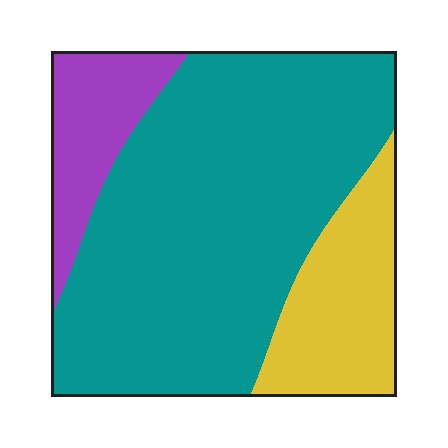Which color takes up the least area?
Purple, at roughly 15%.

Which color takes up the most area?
Teal, at roughly 70%.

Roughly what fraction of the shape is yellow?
Yellow covers 19% of the shape.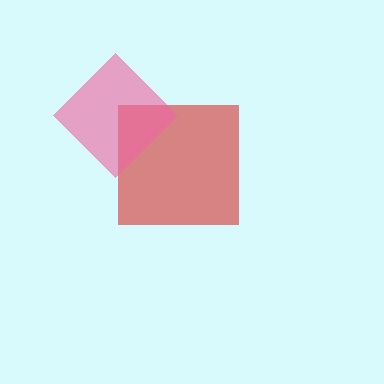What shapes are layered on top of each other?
The layered shapes are: a red square, a pink diamond.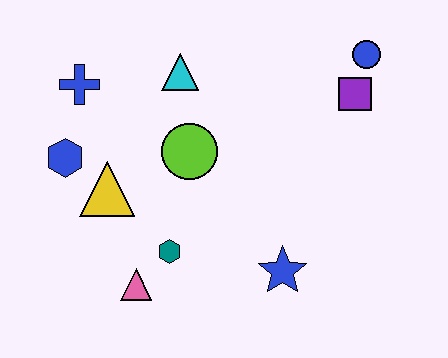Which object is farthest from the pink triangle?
The blue circle is farthest from the pink triangle.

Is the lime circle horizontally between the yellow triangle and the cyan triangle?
No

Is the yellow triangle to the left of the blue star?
Yes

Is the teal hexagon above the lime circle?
No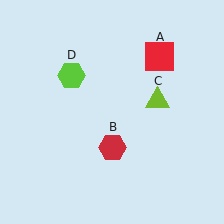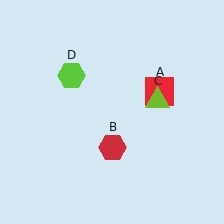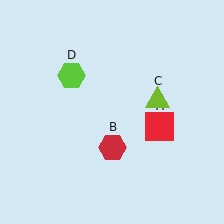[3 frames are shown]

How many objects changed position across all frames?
1 object changed position: red square (object A).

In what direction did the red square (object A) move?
The red square (object A) moved down.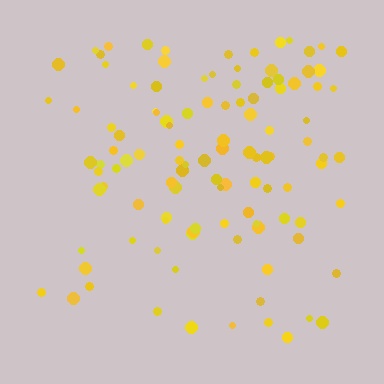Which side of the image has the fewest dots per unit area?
The bottom.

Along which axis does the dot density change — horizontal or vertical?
Vertical.